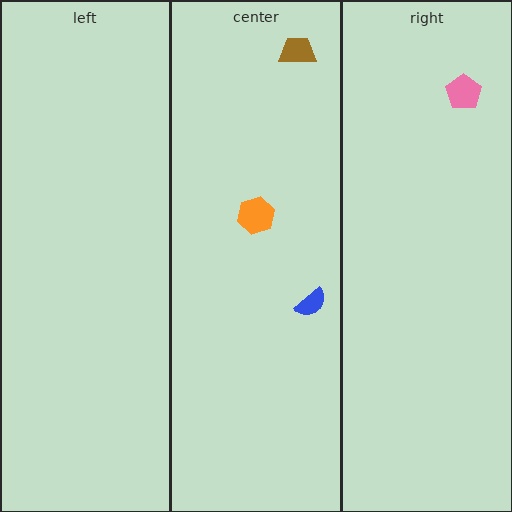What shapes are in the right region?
The pink pentagon.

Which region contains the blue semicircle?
The center region.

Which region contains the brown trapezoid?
The center region.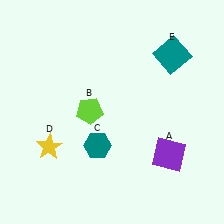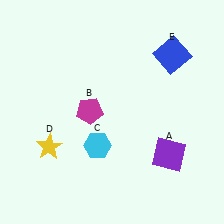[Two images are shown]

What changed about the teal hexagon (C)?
In Image 1, C is teal. In Image 2, it changed to cyan.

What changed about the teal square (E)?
In Image 1, E is teal. In Image 2, it changed to blue.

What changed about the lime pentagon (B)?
In Image 1, B is lime. In Image 2, it changed to magenta.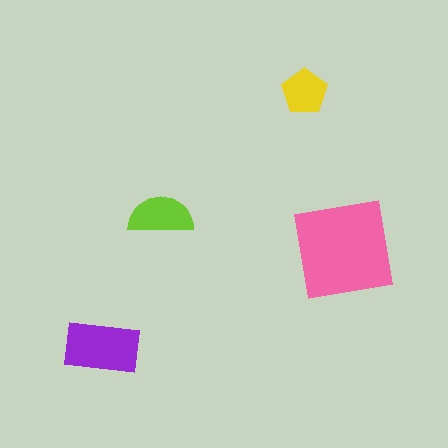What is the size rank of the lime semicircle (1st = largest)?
3rd.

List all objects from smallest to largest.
The yellow pentagon, the lime semicircle, the purple rectangle, the pink square.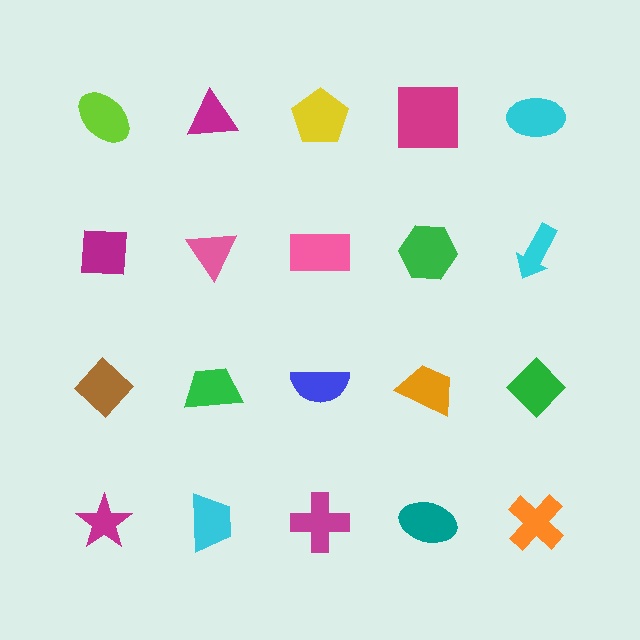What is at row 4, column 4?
A teal ellipse.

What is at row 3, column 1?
A brown diamond.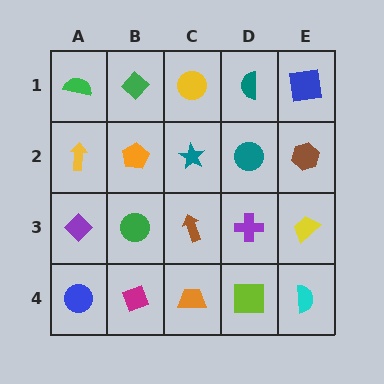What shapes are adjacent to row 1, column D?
A teal circle (row 2, column D), a yellow circle (row 1, column C), a blue square (row 1, column E).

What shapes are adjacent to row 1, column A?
A yellow arrow (row 2, column A), a green diamond (row 1, column B).